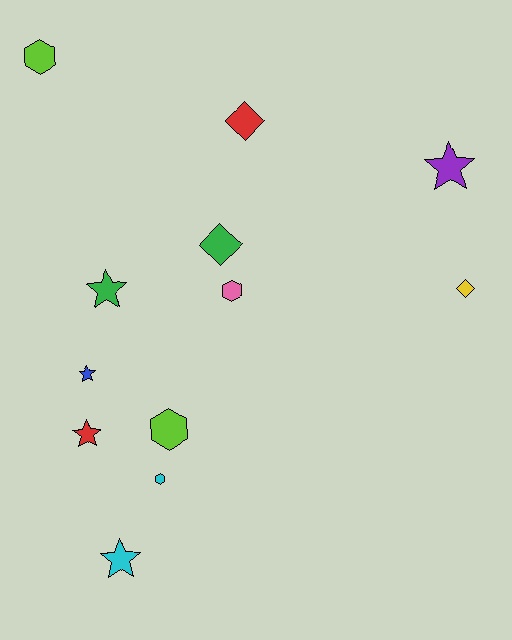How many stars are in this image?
There are 5 stars.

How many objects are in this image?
There are 12 objects.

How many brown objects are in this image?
There are no brown objects.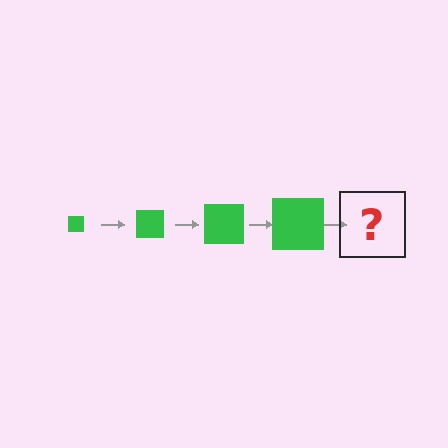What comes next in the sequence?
The next element should be a green square, larger than the previous one.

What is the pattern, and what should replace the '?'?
The pattern is that the square gets progressively larger each step. The '?' should be a green square, larger than the previous one.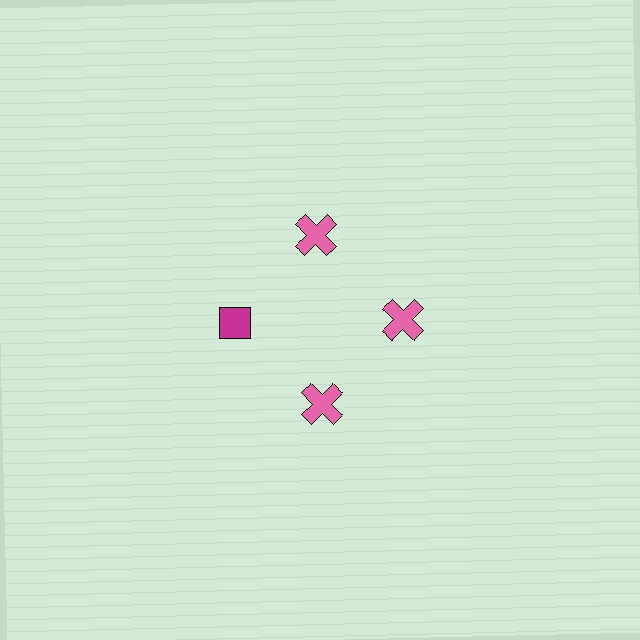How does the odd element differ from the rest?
It differs in both color (magenta instead of pink) and shape (diamond instead of cross).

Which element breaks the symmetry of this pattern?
The magenta diamond at roughly the 9 o'clock position breaks the symmetry. All other shapes are pink crosses.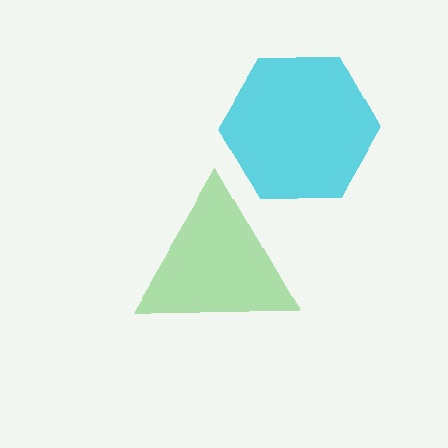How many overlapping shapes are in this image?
There are 2 overlapping shapes in the image.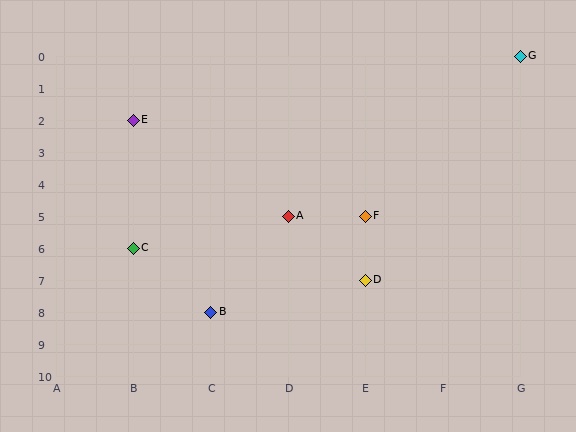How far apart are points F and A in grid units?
Points F and A are 1 column apart.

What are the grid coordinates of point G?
Point G is at grid coordinates (G, 0).